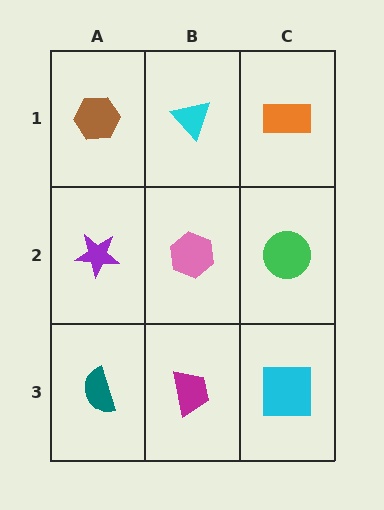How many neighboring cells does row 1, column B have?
3.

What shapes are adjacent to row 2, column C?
An orange rectangle (row 1, column C), a cyan square (row 3, column C), a pink hexagon (row 2, column B).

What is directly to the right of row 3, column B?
A cyan square.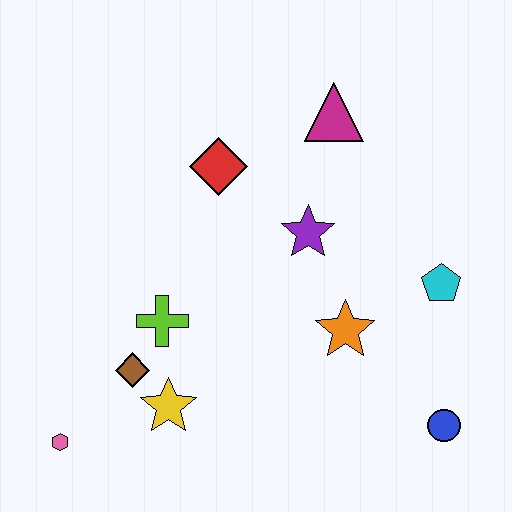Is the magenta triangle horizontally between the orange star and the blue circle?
No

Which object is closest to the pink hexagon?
The brown diamond is closest to the pink hexagon.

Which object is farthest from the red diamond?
The blue circle is farthest from the red diamond.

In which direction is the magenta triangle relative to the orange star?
The magenta triangle is above the orange star.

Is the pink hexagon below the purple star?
Yes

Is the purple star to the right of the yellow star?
Yes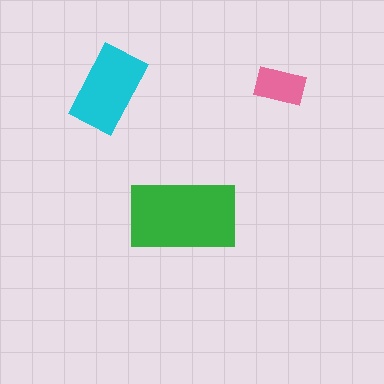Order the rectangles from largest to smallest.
the green one, the cyan one, the pink one.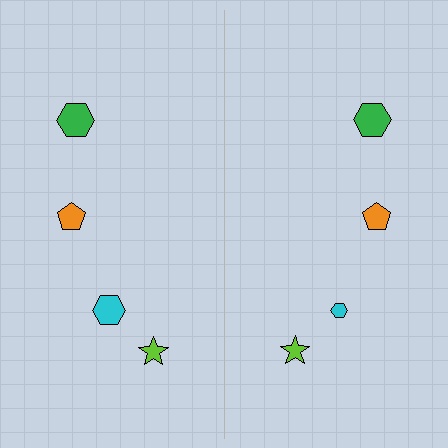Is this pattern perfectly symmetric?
No, the pattern is not perfectly symmetric. The cyan hexagon on the right side has a different size than its mirror counterpart.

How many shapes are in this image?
There are 8 shapes in this image.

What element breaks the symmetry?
The cyan hexagon on the right side has a different size than its mirror counterpart.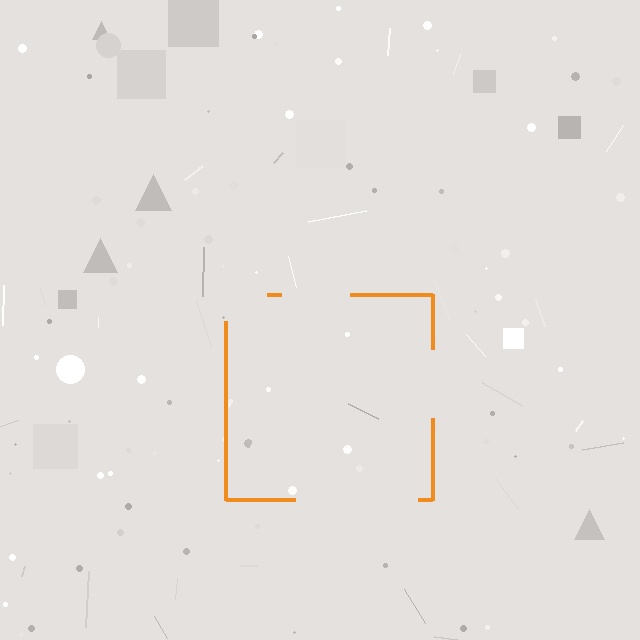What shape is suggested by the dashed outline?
The dashed outline suggests a square.